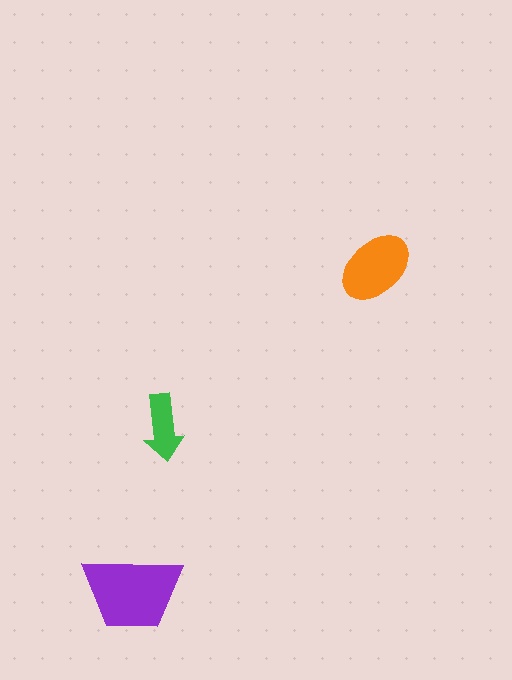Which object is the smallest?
The green arrow.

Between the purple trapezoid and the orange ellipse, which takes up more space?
The purple trapezoid.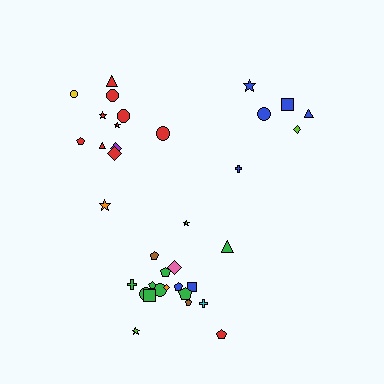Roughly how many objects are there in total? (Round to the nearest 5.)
Roughly 35 objects in total.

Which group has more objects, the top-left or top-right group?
The top-left group.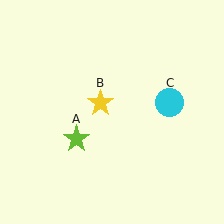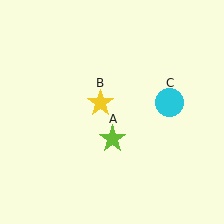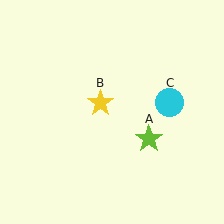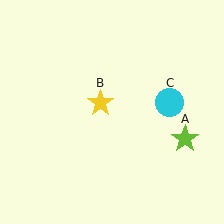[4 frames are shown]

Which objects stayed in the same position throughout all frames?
Yellow star (object B) and cyan circle (object C) remained stationary.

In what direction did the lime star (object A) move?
The lime star (object A) moved right.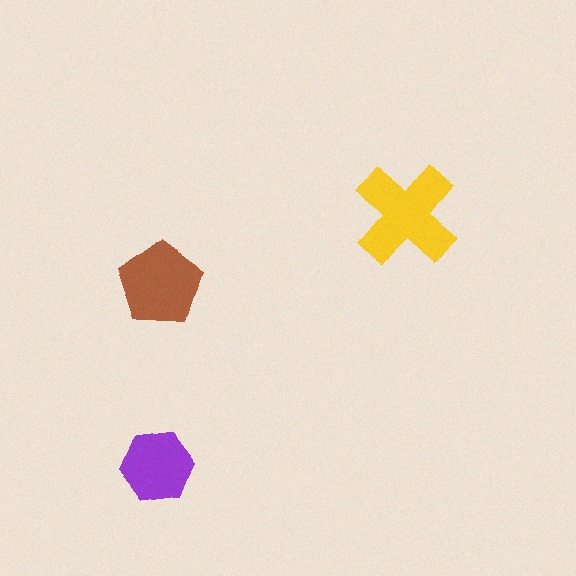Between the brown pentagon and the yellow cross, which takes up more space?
The yellow cross.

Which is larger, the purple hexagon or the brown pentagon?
The brown pentagon.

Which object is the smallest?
The purple hexagon.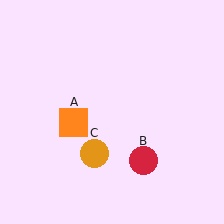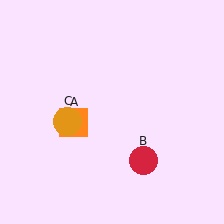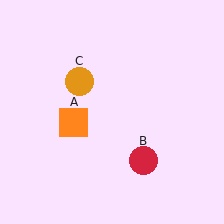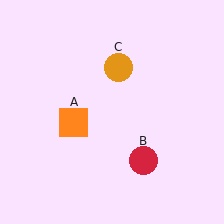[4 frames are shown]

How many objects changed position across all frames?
1 object changed position: orange circle (object C).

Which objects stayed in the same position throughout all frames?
Orange square (object A) and red circle (object B) remained stationary.